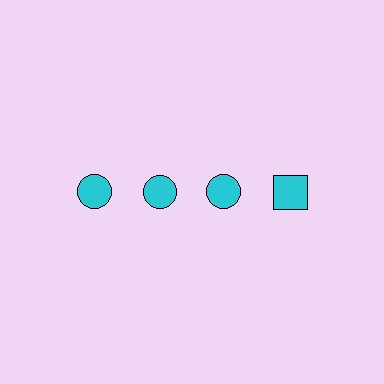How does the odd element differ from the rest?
It has a different shape: square instead of circle.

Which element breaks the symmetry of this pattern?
The cyan square in the top row, second from right column breaks the symmetry. All other shapes are cyan circles.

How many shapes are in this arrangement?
There are 4 shapes arranged in a grid pattern.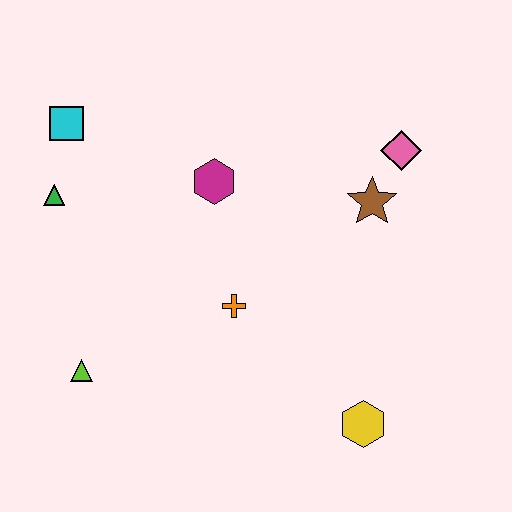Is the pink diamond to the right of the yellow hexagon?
Yes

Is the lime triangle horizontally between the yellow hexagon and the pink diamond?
No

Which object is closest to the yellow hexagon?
The orange cross is closest to the yellow hexagon.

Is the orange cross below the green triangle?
Yes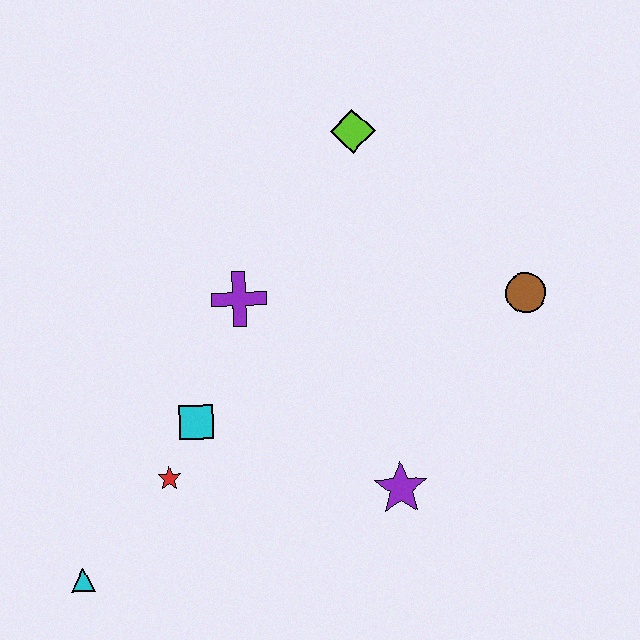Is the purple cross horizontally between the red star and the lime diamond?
Yes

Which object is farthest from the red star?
The brown circle is farthest from the red star.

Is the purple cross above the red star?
Yes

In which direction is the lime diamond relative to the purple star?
The lime diamond is above the purple star.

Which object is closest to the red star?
The cyan square is closest to the red star.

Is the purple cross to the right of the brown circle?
No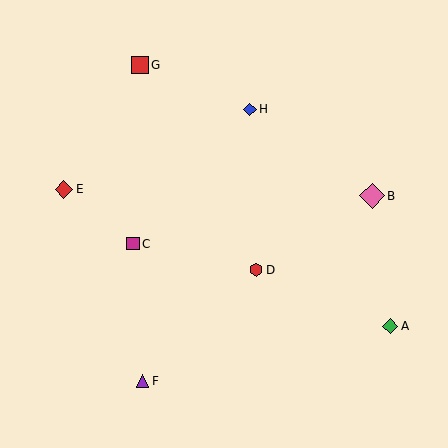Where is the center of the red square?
The center of the red square is at (140, 65).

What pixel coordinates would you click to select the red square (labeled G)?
Click at (140, 65) to select the red square G.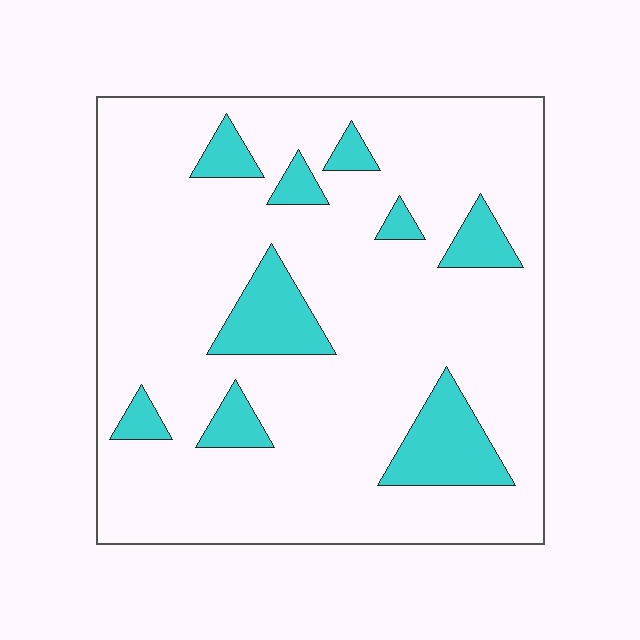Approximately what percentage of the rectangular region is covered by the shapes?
Approximately 15%.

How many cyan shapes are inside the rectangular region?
9.